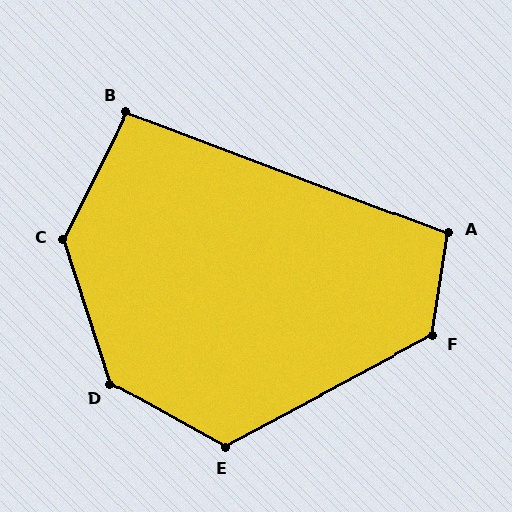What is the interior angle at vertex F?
Approximately 127 degrees (obtuse).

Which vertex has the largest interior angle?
D, at approximately 137 degrees.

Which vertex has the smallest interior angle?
B, at approximately 96 degrees.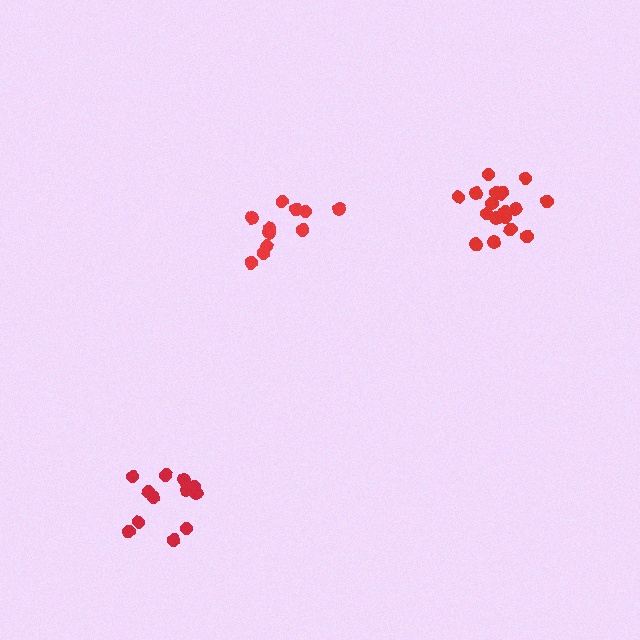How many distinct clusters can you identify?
There are 3 distinct clusters.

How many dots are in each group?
Group 1: 18 dots, Group 2: 12 dots, Group 3: 12 dots (42 total).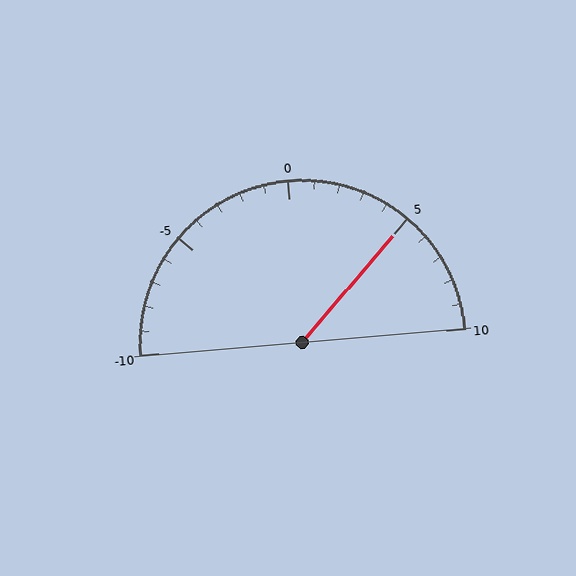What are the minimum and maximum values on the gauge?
The gauge ranges from -10 to 10.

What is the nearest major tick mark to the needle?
The nearest major tick mark is 5.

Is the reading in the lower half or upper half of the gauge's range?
The reading is in the upper half of the range (-10 to 10).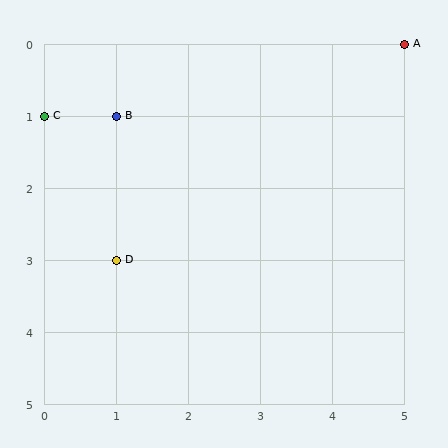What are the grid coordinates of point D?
Point D is at grid coordinates (1, 3).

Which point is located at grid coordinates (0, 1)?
Point C is at (0, 1).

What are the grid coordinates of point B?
Point B is at grid coordinates (1, 1).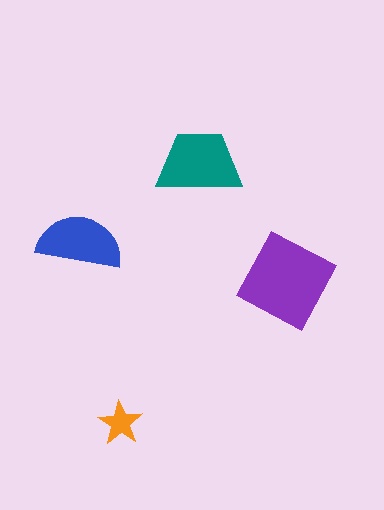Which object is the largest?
The purple diamond.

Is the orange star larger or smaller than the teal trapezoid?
Smaller.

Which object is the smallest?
The orange star.